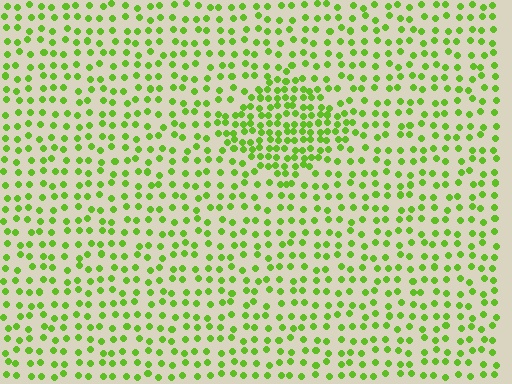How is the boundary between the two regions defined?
The boundary is defined by a change in element density (approximately 2.0x ratio). All elements are the same color, size, and shape.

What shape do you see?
I see a diamond.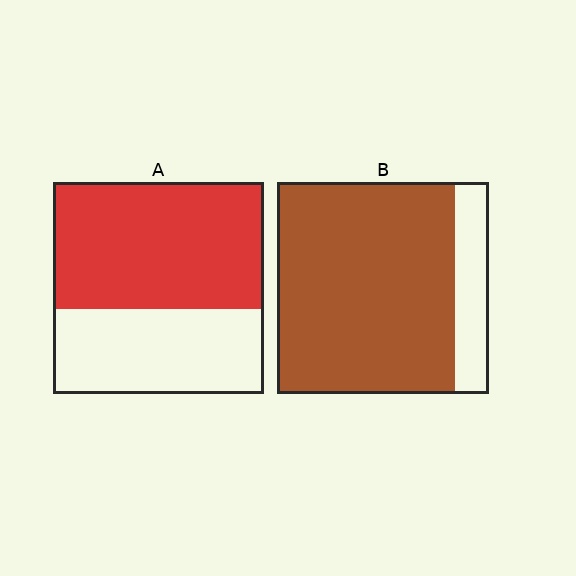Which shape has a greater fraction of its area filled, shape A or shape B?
Shape B.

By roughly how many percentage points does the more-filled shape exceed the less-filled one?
By roughly 25 percentage points (B over A).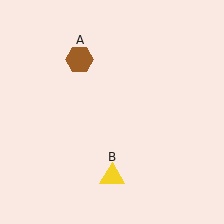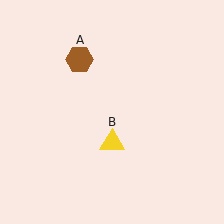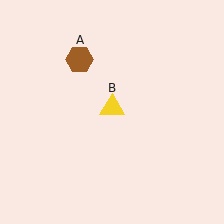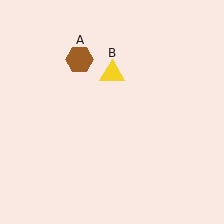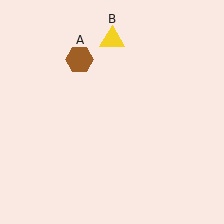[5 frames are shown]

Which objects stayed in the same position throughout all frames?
Brown hexagon (object A) remained stationary.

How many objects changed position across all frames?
1 object changed position: yellow triangle (object B).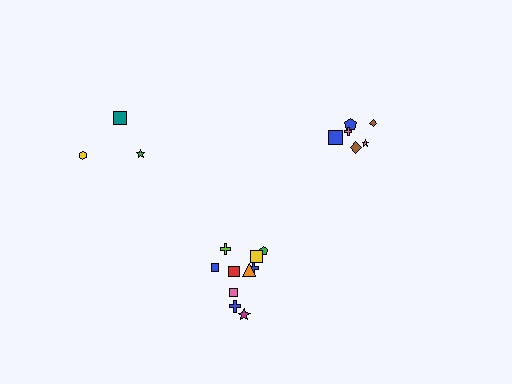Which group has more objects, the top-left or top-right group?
The top-right group.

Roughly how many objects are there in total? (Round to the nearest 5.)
Roughly 20 objects in total.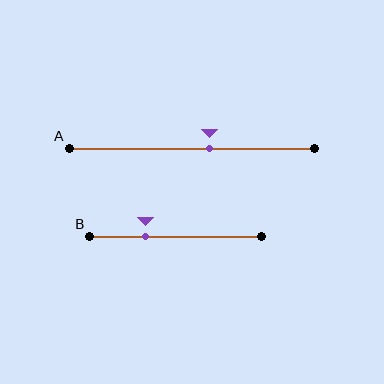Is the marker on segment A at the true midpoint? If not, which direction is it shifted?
No, the marker on segment A is shifted to the right by about 7% of the segment length.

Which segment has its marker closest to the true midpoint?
Segment A has its marker closest to the true midpoint.